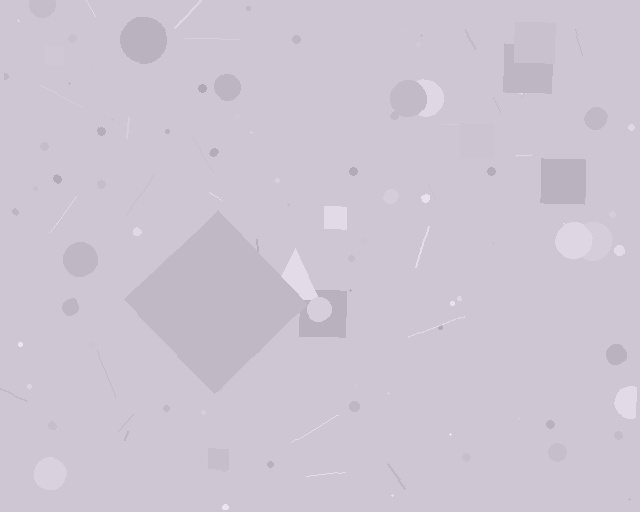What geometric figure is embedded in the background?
A diamond is embedded in the background.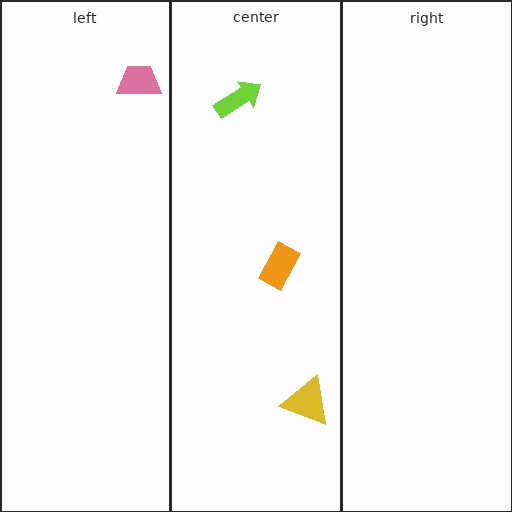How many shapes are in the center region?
3.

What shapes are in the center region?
The lime arrow, the yellow triangle, the orange rectangle.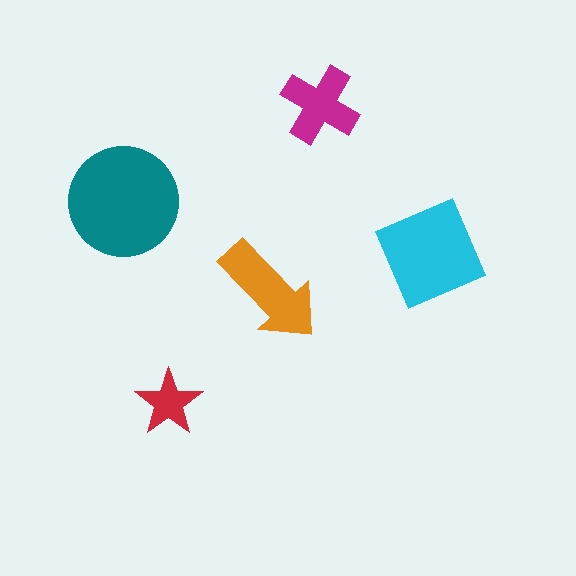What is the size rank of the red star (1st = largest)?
5th.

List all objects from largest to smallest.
The teal circle, the cyan diamond, the orange arrow, the magenta cross, the red star.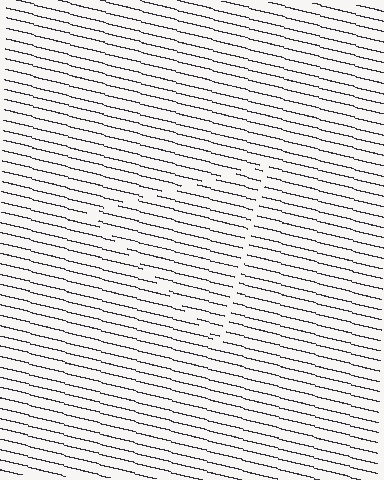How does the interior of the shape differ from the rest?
The interior of the shape contains the same grating, shifted by half a period — the contour is defined by the phase discontinuity where line-ends from the inner and outer gratings abut.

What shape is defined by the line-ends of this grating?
An illusory triangle. The interior of the shape contains the same grating, shifted by half a period — the contour is defined by the phase discontinuity where line-ends from the inner and outer gratings abut.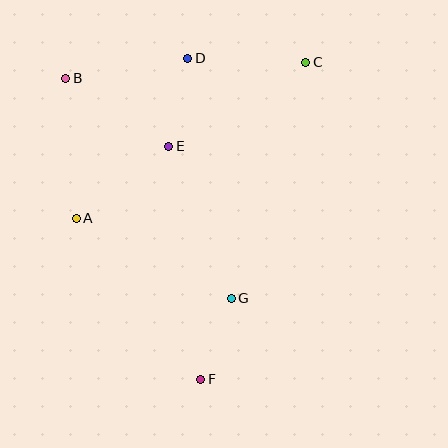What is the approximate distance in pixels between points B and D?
The distance between B and D is approximately 124 pixels.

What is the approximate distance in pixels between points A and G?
The distance between A and G is approximately 175 pixels.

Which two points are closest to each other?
Points F and G are closest to each other.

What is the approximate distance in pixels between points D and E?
The distance between D and E is approximately 90 pixels.